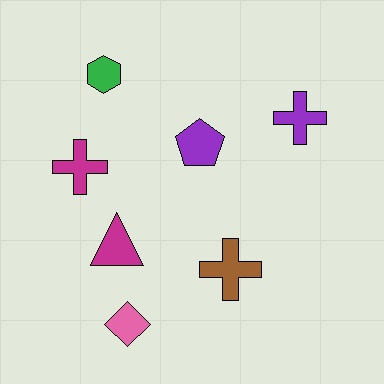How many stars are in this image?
There are no stars.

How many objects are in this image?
There are 7 objects.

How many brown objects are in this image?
There is 1 brown object.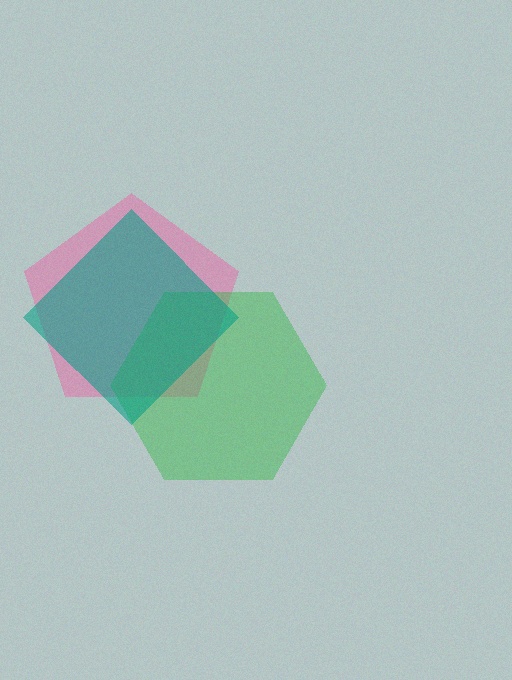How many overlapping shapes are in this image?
There are 3 overlapping shapes in the image.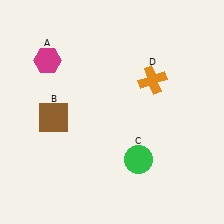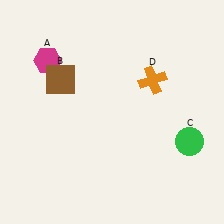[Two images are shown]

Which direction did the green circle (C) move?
The green circle (C) moved right.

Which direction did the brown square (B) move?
The brown square (B) moved up.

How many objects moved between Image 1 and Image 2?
2 objects moved between the two images.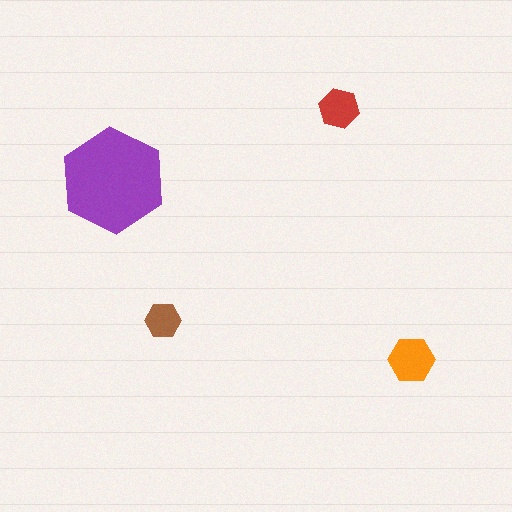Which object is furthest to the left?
The purple hexagon is leftmost.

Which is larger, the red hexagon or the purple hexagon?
The purple one.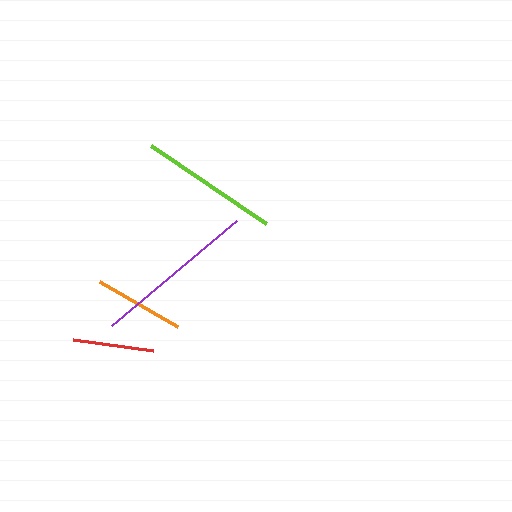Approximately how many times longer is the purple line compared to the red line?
The purple line is approximately 2.0 times the length of the red line.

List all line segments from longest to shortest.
From longest to shortest: purple, lime, orange, red.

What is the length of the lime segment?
The lime segment is approximately 139 pixels long.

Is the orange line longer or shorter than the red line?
The orange line is longer than the red line.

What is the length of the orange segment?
The orange segment is approximately 90 pixels long.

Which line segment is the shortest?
The red line is the shortest at approximately 82 pixels.